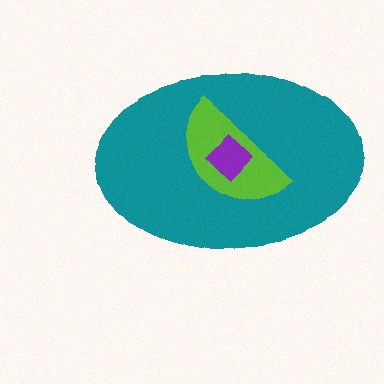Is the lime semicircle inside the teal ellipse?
Yes.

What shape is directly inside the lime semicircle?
The purple diamond.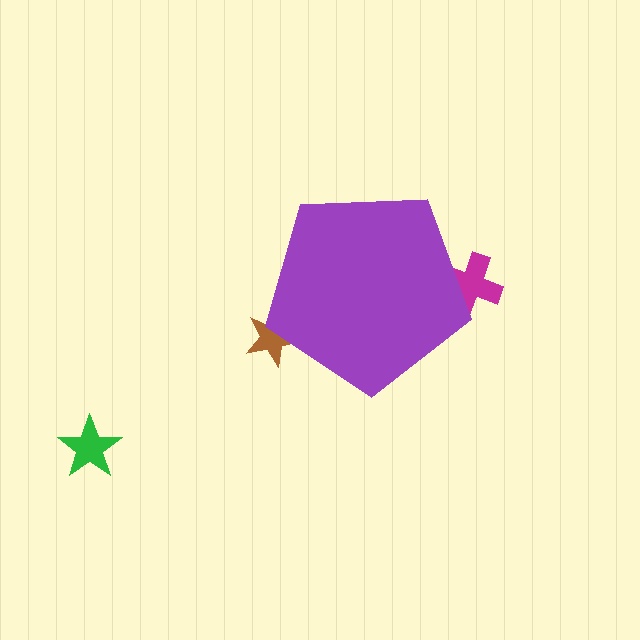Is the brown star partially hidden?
Yes, the brown star is partially hidden behind the purple pentagon.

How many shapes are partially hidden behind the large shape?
2 shapes are partially hidden.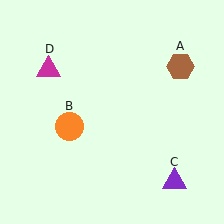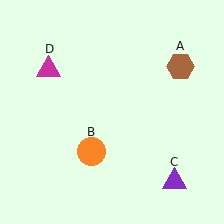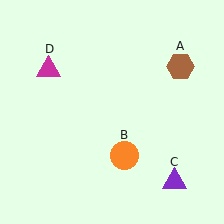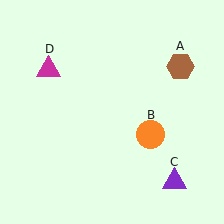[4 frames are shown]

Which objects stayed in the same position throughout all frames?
Brown hexagon (object A) and purple triangle (object C) and magenta triangle (object D) remained stationary.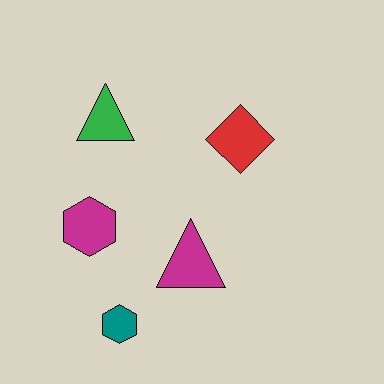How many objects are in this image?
There are 5 objects.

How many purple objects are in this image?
There are no purple objects.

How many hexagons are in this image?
There are 2 hexagons.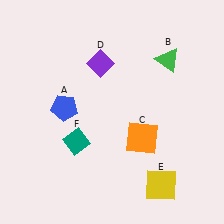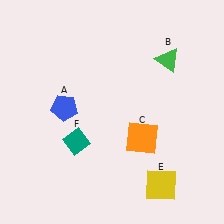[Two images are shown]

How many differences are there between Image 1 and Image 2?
There is 1 difference between the two images.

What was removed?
The purple diamond (D) was removed in Image 2.